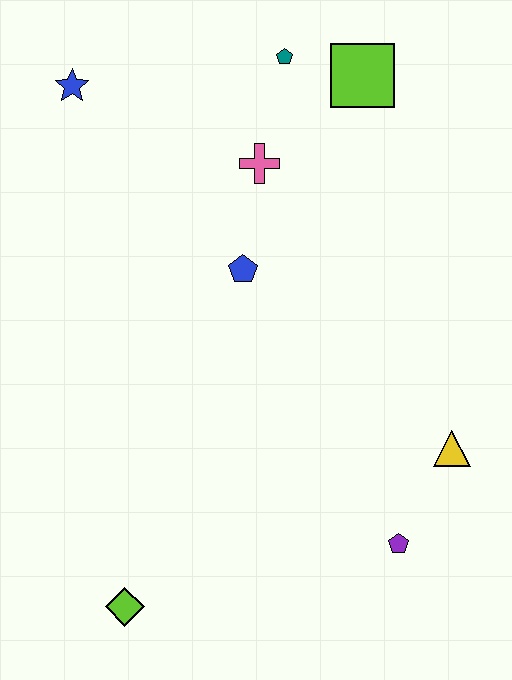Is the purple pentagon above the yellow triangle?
No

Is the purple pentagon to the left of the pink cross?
No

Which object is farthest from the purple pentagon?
The blue star is farthest from the purple pentagon.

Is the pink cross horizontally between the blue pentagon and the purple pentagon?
Yes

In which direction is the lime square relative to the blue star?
The lime square is to the right of the blue star.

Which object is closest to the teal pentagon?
The lime square is closest to the teal pentagon.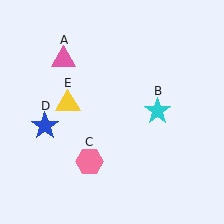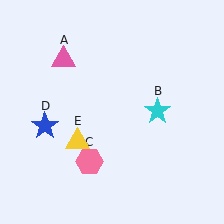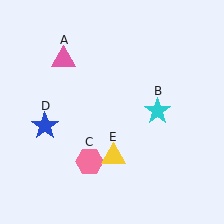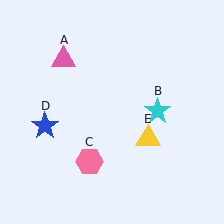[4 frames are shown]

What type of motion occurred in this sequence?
The yellow triangle (object E) rotated counterclockwise around the center of the scene.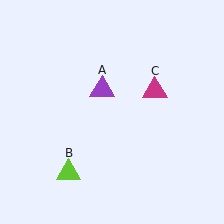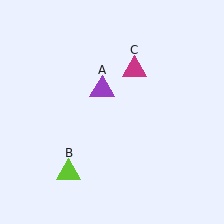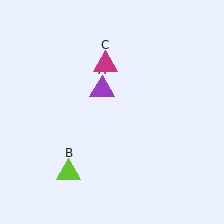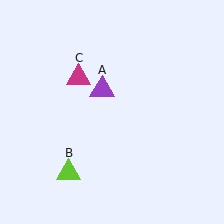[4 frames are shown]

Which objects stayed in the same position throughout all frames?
Purple triangle (object A) and lime triangle (object B) remained stationary.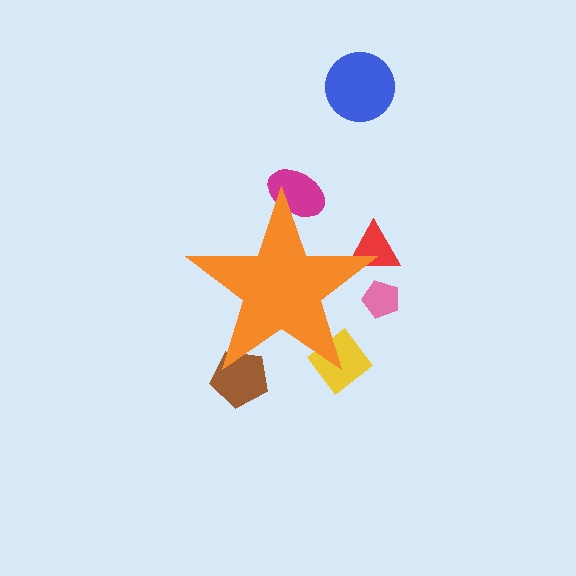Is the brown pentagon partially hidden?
Yes, the brown pentagon is partially hidden behind the orange star.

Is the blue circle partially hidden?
No, the blue circle is fully visible.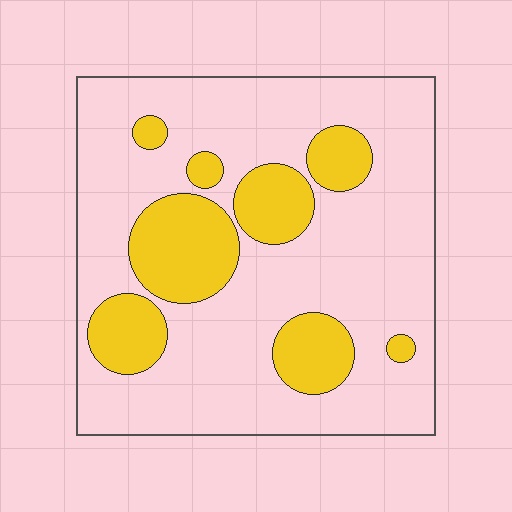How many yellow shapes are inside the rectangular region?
8.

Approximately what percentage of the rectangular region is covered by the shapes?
Approximately 25%.